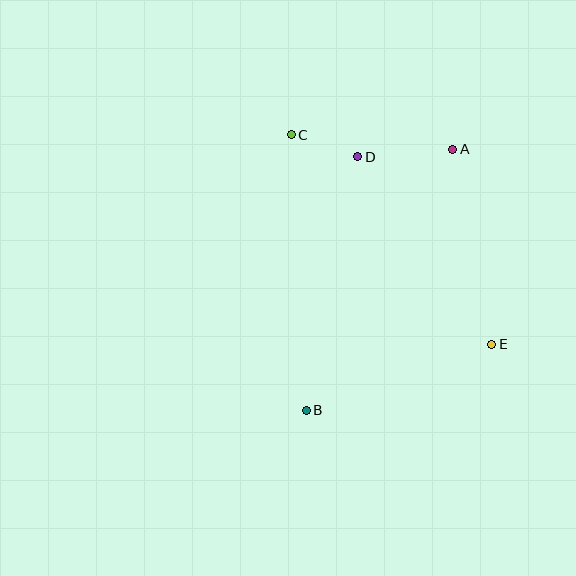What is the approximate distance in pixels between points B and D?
The distance between B and D is approximately 259 pixels.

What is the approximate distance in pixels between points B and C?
The distance between B and C is approximately 276 pixels.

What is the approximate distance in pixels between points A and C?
The distance between A and C is approximately 162 pixels.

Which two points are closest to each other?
Points C and D are closest to each other.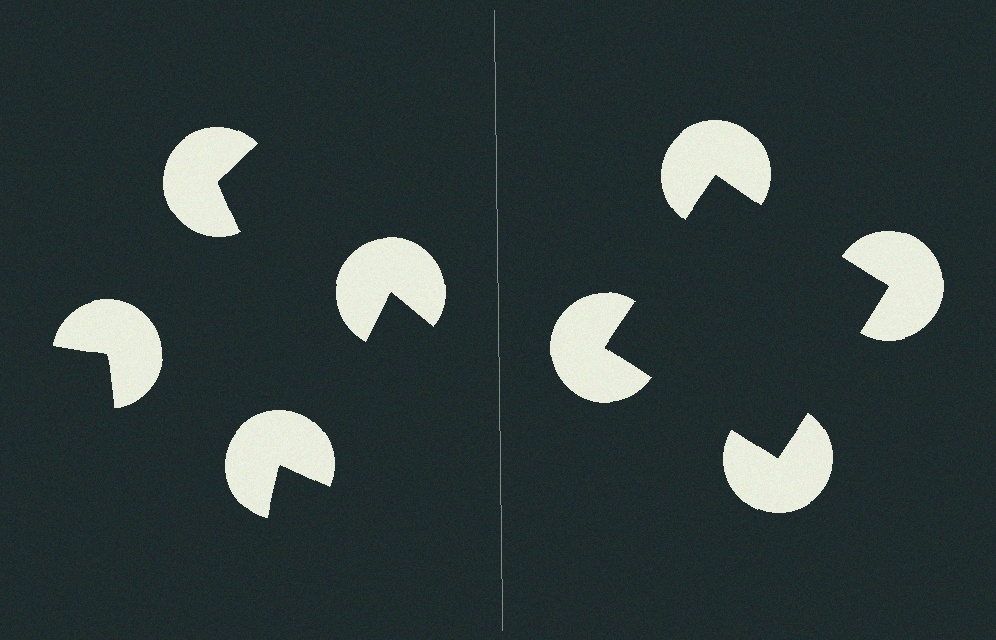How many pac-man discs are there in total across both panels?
8 — 4 on each side.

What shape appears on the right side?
An illusory square.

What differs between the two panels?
The pac-man discs are positioned identically on both sides; only the wedge orientations differ. On the right they align to a square; on the left they are misaligned.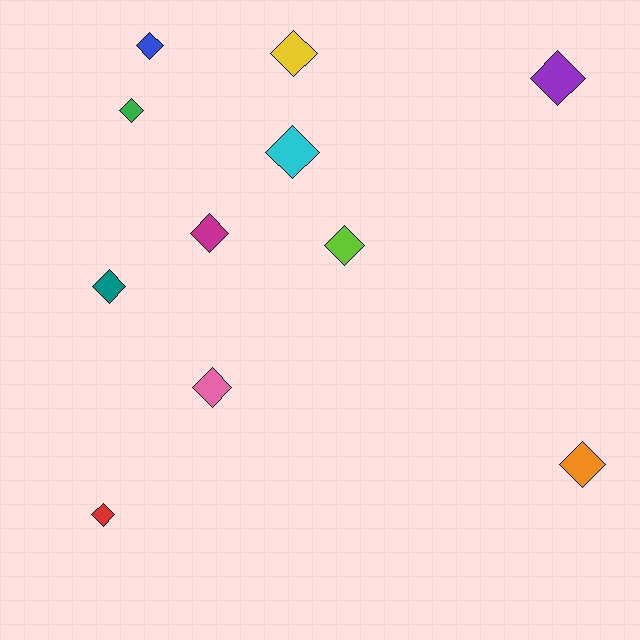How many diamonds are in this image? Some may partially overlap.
There are 11 diamonds.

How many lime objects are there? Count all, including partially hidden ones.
There is 1 lime object.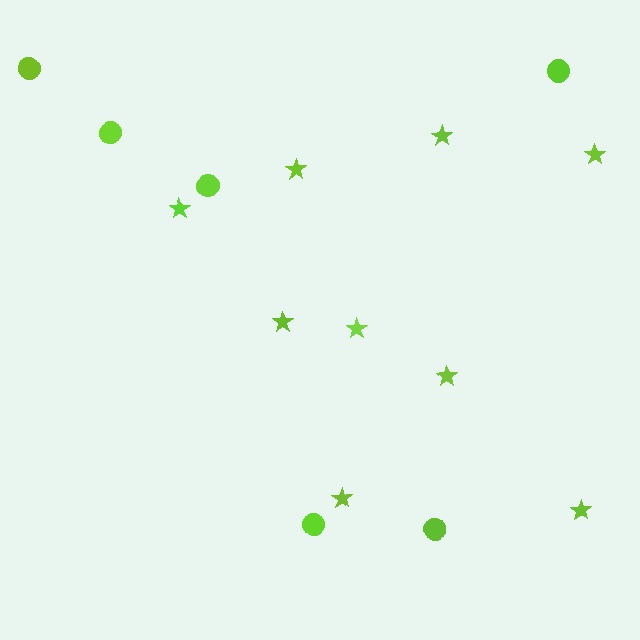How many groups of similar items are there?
There are 2 groups: one group of stars (9) and one group of circles (6).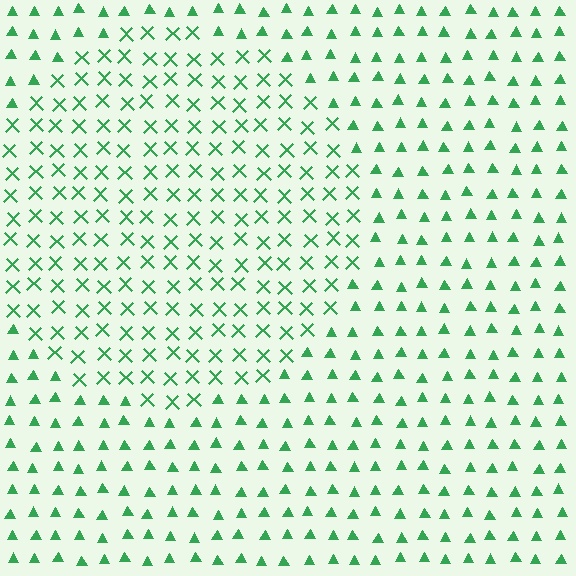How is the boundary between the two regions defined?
The boundary is defined by a change in element shape: X marks inside vs. triangles outside. All elements share the same color and spacing.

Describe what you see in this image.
The image is filled with small green elements arranged in a uniform grid. A circle-shaped region contains X marks, while the surrounding area contains triangles. The boundary is defined purely by the change in element shape.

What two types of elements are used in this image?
The image uses X marks inside the circle region and triangles outside it.